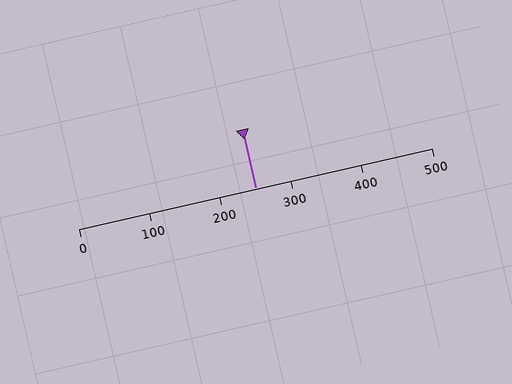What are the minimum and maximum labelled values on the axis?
The axis runs from 0 to 500.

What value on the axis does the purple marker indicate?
The marker indicates approximately 250.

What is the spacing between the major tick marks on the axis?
The major ticks are spaced 100 apart.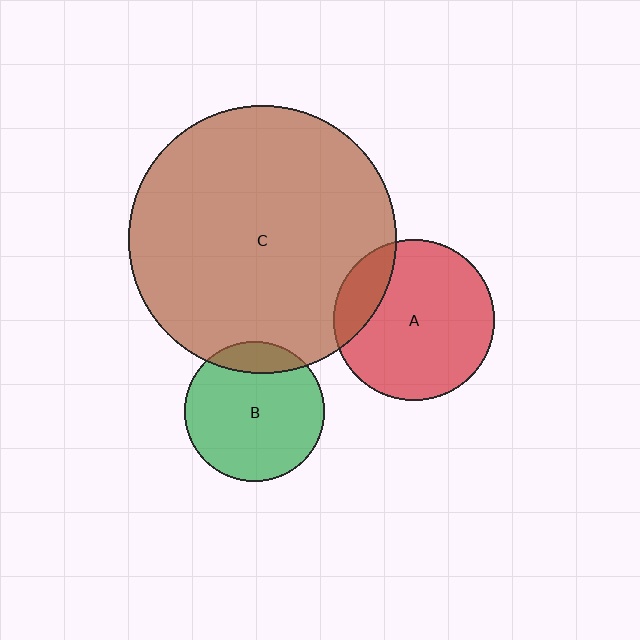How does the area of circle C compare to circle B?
Approximately 3.7 times.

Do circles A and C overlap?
Yes.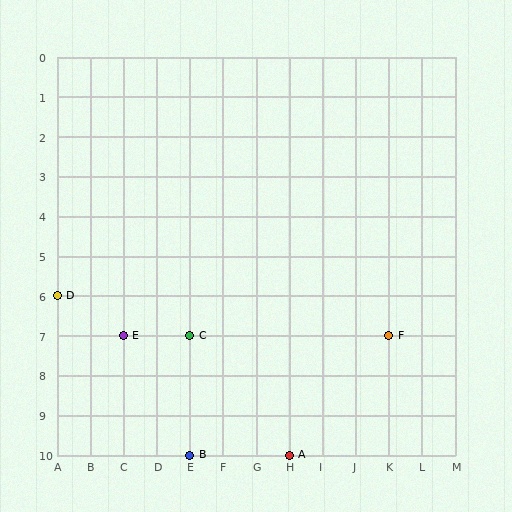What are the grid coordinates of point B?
Point B is at grid coordinates (E, 10).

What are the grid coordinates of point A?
Point A is at grid coordinates (H, 10).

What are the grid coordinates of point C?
Point C is at grid coordinates (E, 7).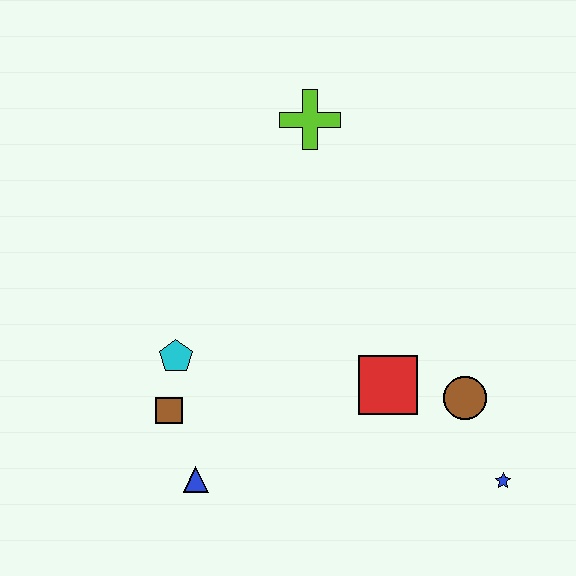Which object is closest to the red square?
The brown circle is closest to the red square.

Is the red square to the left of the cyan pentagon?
No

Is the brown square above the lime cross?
No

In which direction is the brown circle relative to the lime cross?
The brown circle is below the lime cross.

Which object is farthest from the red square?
The lime cross is farthest from the red square.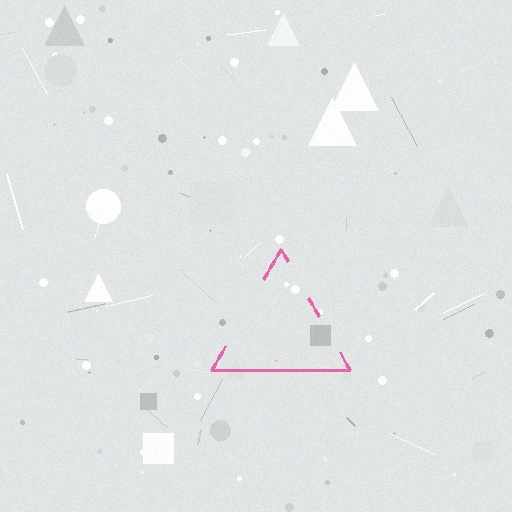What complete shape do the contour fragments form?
The contour fragments form a triangle.